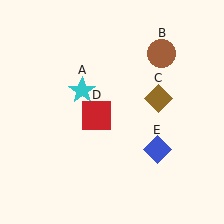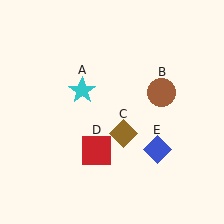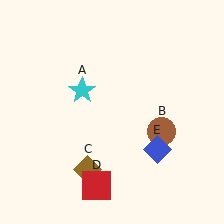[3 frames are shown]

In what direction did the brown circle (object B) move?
The brown circle (object B) moved down.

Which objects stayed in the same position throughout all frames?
Cyan star (object A) and blue diamond (object E) remained stationary.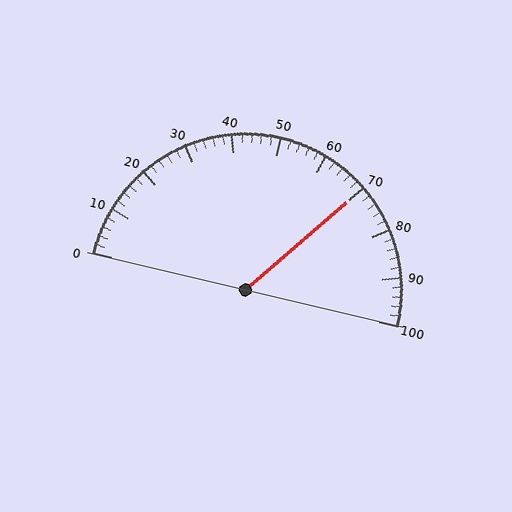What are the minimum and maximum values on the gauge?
The gauge ranges from 0 to 100.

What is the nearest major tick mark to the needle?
The nearest major tick mark is 70.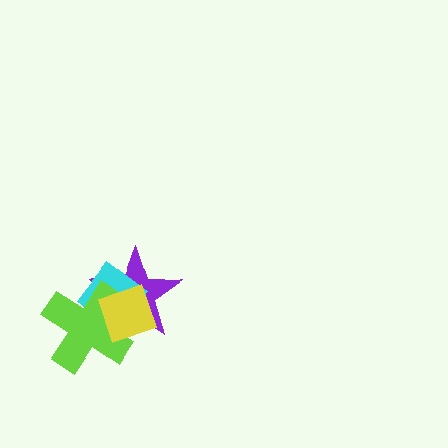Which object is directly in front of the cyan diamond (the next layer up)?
The lime cross is directly in front of the cyan diamond.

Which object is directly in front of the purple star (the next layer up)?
The cyan diamond is directly in front of the purple star.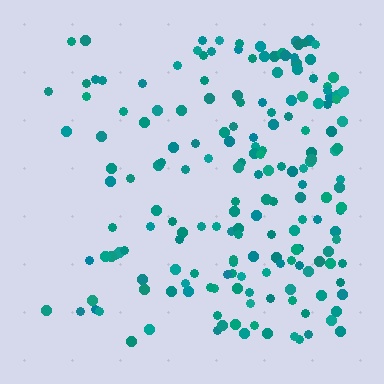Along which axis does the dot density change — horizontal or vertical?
Horizontal.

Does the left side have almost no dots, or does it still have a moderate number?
Still a moderate number, just noticeably fewer than the right.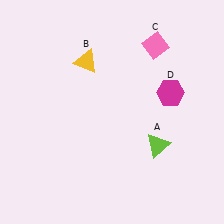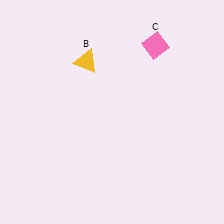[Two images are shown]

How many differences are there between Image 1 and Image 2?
There are 2 differences between the two images.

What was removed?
The lime triangle (A), the magenta hexagon (D) were removed in Image 2.